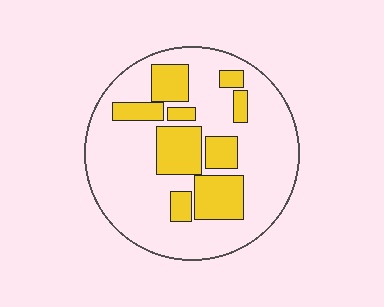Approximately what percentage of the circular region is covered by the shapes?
Approximately 30%.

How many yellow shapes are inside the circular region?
9.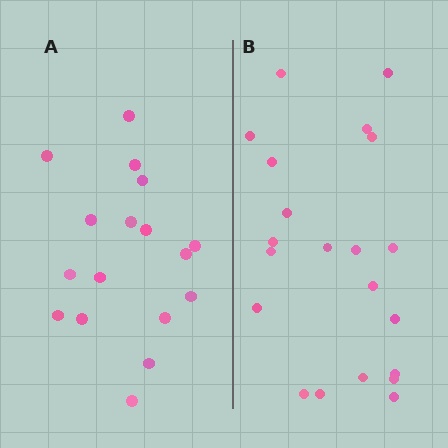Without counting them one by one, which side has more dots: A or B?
Region B (the right region) has more dots.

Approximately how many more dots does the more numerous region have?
Region B has about 4 more dots than region A.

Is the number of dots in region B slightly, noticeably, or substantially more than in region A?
Region B has only slightly more — the two regions are fairly close. The ratio is roughly 1.2 to 1.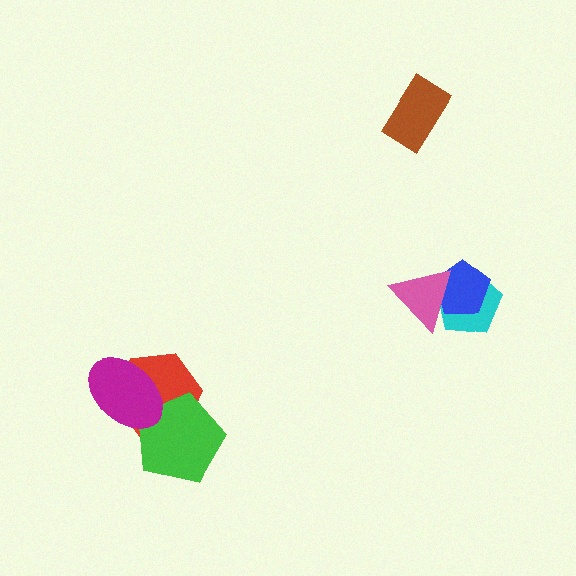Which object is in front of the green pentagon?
The magenta ellipse is in front of the green pentagon.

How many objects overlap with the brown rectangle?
0 objects overlap with the brown rectangle.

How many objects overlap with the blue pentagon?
2 objects overlap with the blue pentagon.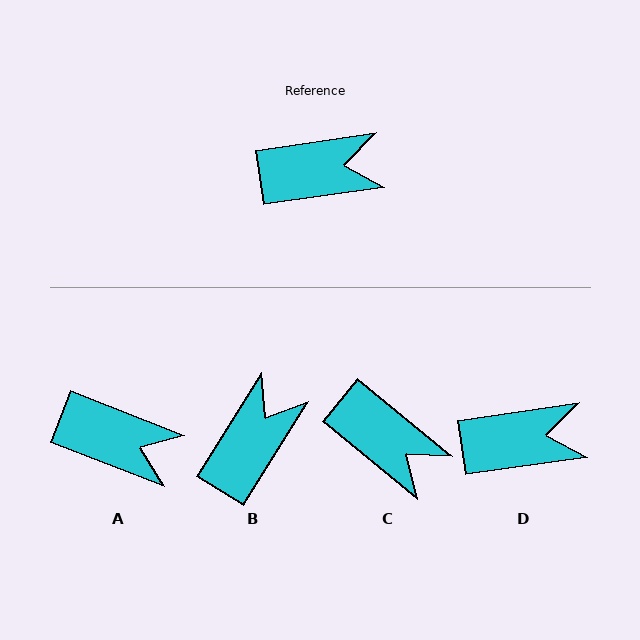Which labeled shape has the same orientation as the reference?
D.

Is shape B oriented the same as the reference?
No, it is off by about 50 degrees.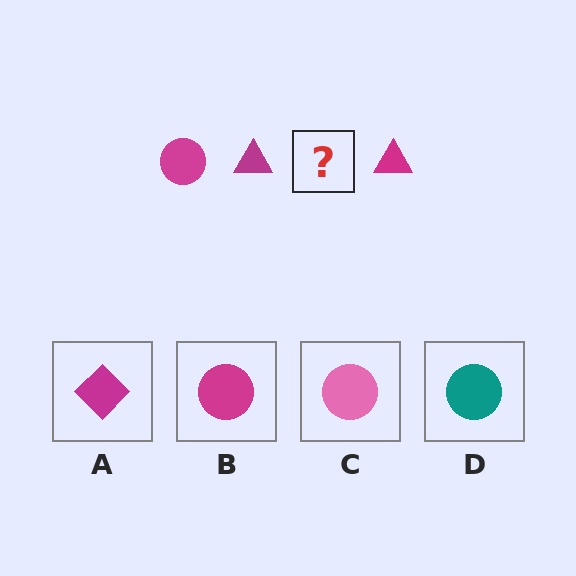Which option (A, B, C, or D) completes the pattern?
B.